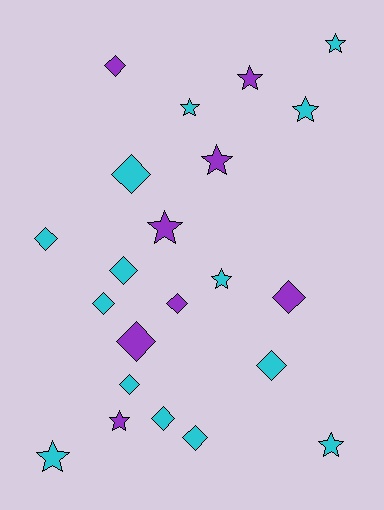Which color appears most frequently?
Cyan, with 14 objects.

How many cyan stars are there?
There are 6 cyan stars.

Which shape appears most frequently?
Diamond, with 12 objects.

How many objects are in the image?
There are 22 objects.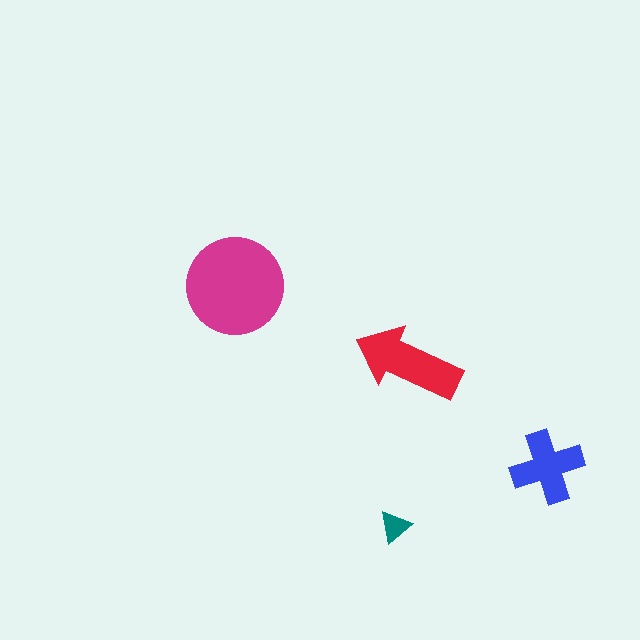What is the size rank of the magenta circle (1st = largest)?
1st.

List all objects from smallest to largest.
The teal triangle, the blue cross, the red arrow, the magenta circle.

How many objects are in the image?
There are 4 objects in the image.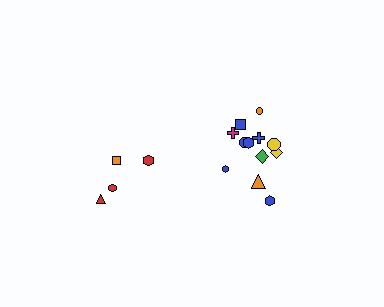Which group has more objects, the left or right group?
The right group.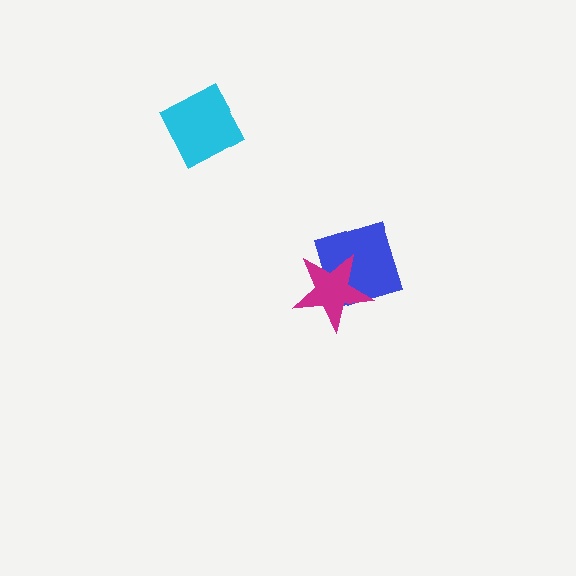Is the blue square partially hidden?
Yes, it is partially covered by another shape.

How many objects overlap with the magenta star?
1 object overlaps with the magenta star.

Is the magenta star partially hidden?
No, no other shape covers it.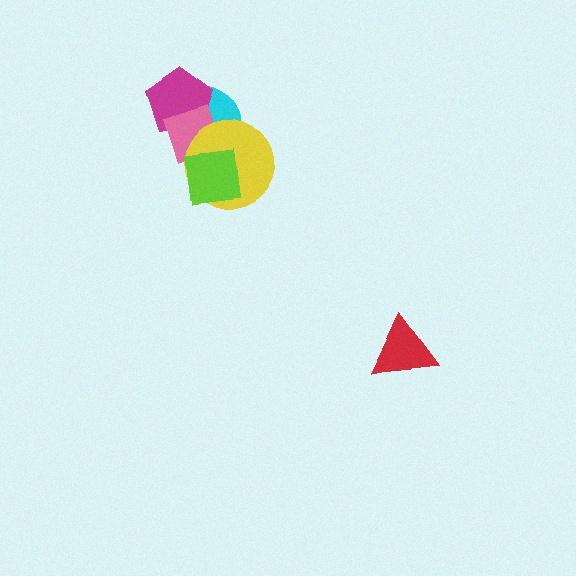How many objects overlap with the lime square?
2 objects overlap with the lime square.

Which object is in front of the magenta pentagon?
The pink diamond is in front of the magenta pentagon.